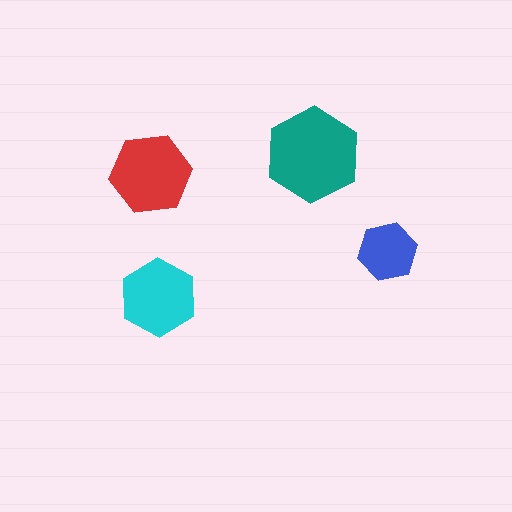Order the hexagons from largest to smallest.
the teal one, the red one, the cyan one, the blue one.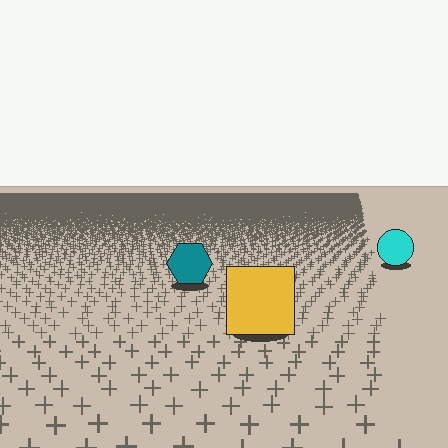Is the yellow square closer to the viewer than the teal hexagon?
Yes. The yellow square is closer — you can tell from the texture gradient: the ground texture is coarser near it.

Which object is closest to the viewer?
The yellow square is closest. The texture marks near it are larger and more spread out.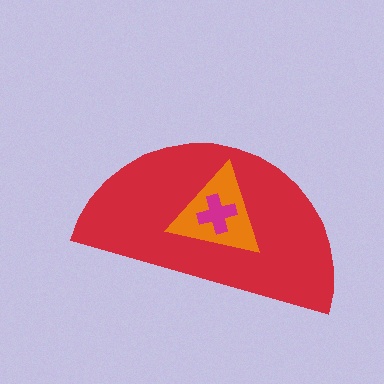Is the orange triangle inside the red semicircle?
Yes.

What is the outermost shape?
The red semicircle.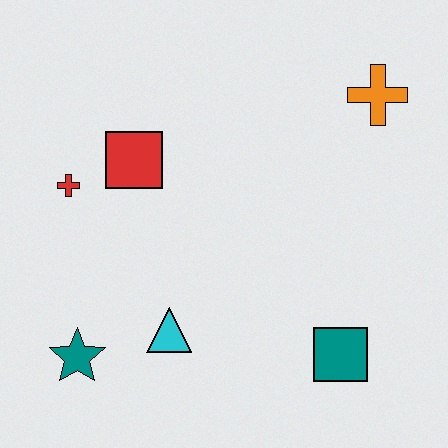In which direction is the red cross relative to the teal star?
The red cross is above the teal star.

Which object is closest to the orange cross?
The red square is closest to the orange cross.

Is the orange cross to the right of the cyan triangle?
Yes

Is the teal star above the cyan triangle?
No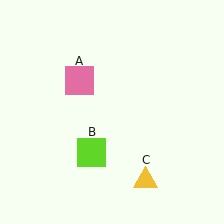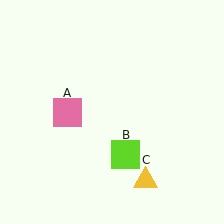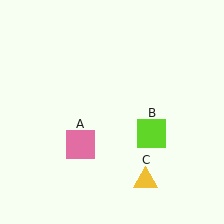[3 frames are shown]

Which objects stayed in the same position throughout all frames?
Yellow triangle (object C) remained stationary.